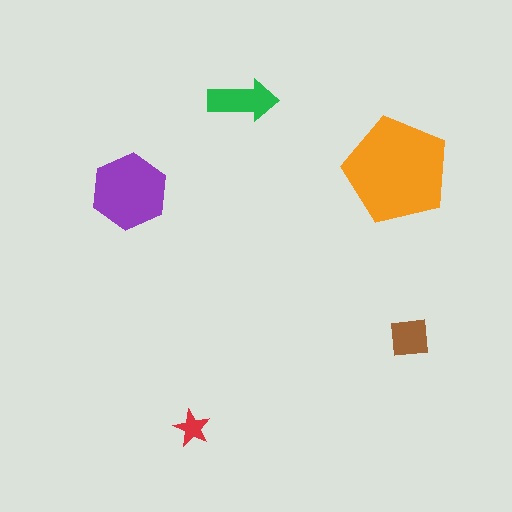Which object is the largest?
The orange pentagon.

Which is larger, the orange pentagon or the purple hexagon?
The orange pentagon.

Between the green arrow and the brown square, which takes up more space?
The green arrow.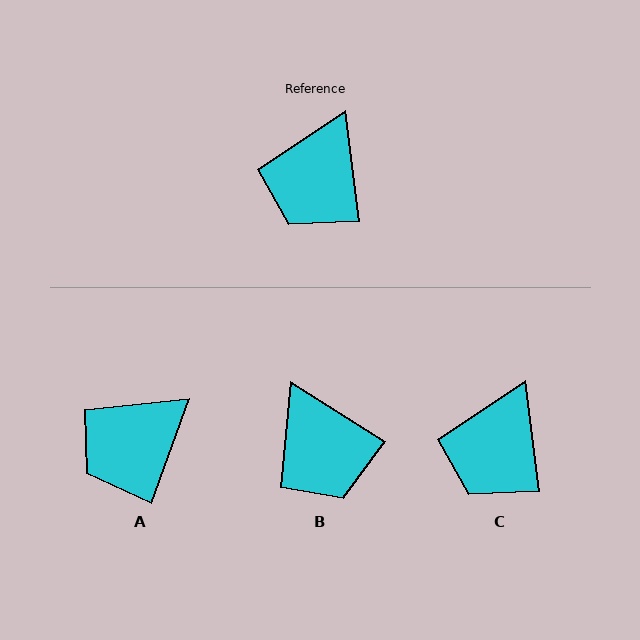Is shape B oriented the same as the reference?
No, it is off by about 51 degrees.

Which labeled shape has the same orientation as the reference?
C.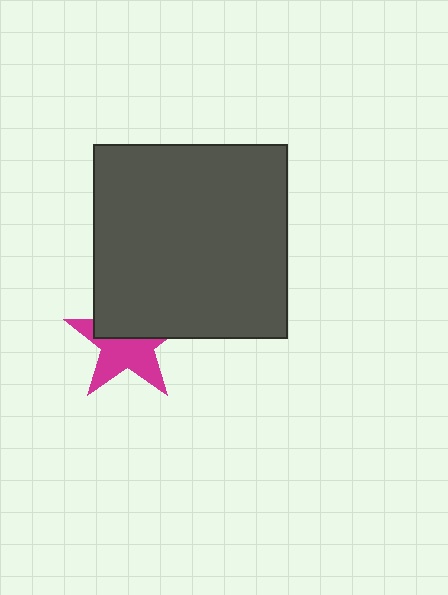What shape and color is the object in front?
The object in front is a dark gray square.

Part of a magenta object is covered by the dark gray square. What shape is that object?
It is a star.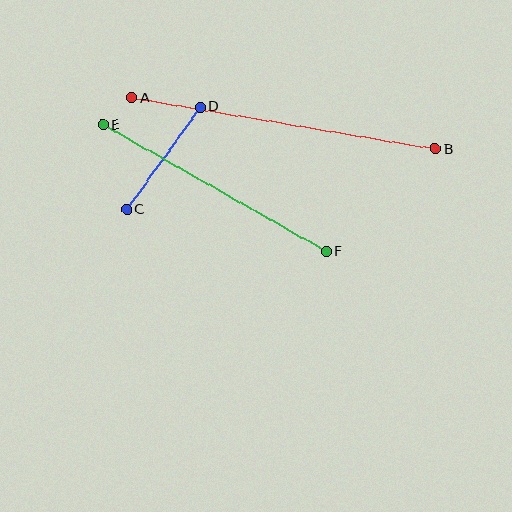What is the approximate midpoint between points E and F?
The midpoint is at approximately (215, 188) pixels.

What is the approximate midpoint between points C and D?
The midpoint is at approximately (164, 158) pixels.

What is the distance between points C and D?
The distance is approximately 126 pixels.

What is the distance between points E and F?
The distance is approximately 257 pixels.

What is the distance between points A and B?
The distance is approximately 308 pixels.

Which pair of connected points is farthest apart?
Points A and B are farthest apart.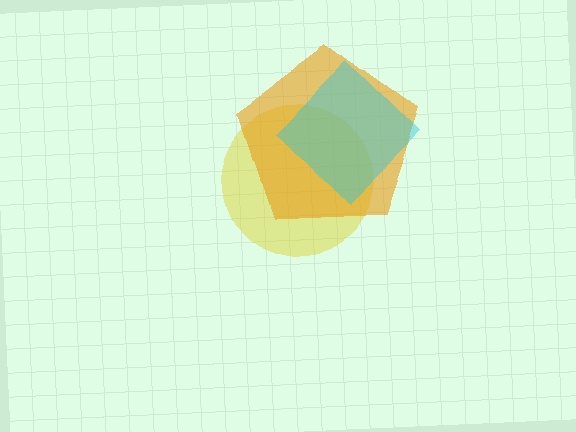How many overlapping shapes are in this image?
There are 3 overlapping shapes in the image.